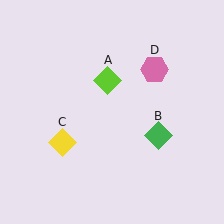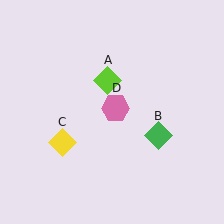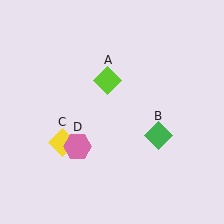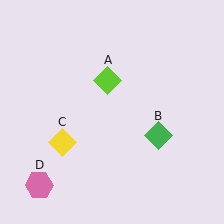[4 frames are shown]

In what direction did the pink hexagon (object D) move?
The pink hexagon (object D) moved down and to the left.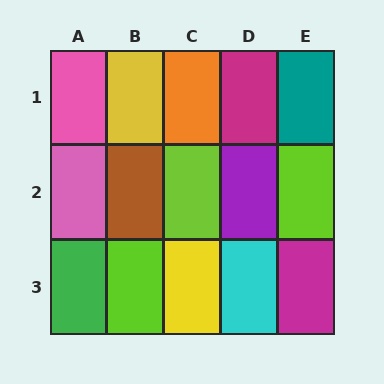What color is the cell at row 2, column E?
Lime.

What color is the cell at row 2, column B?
Brown.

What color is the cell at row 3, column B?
Lime.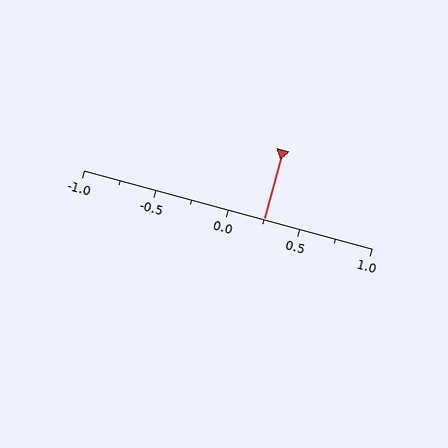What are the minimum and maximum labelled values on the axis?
The axis runs from -1.0 to 1.0.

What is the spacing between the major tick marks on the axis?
The major ticks are spaced 0.5 apart.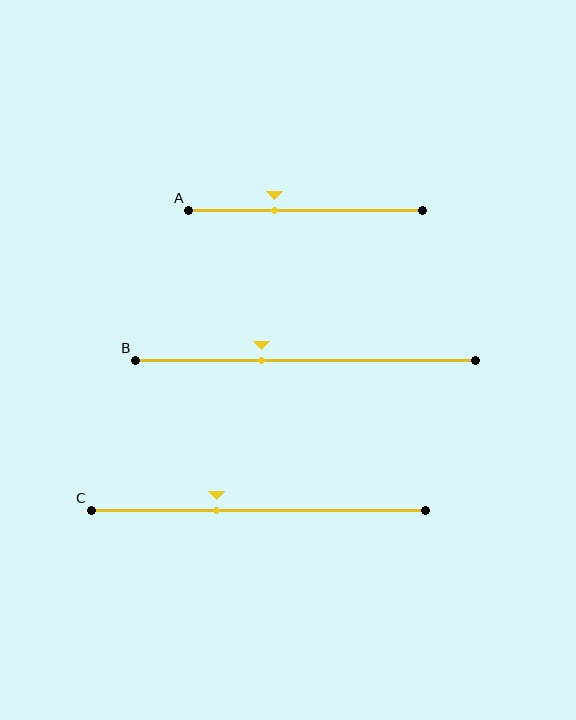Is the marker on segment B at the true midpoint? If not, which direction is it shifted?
No, the marker on segment B is shifted to the left by about 13% of the segment length.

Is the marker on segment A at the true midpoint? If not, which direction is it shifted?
No, the marker on segment A is shifted to the left by about 13% of the segment length.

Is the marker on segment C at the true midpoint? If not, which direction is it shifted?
No, the marker on segment C is shifted to the left by about 13% of the segment length.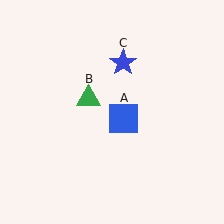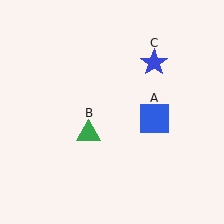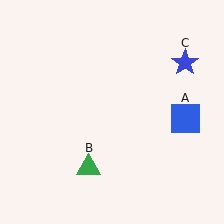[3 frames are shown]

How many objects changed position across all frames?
3 objects changed position: blue square (object A), green triangle (object B), blue star (object C).